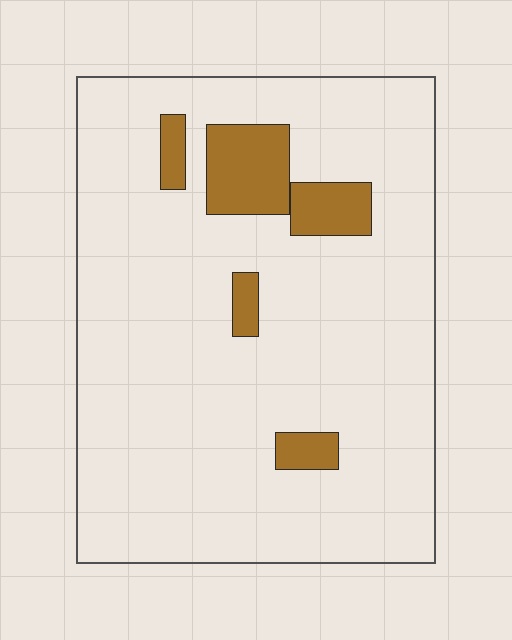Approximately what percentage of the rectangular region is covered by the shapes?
Approximately 10%.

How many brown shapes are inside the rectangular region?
5.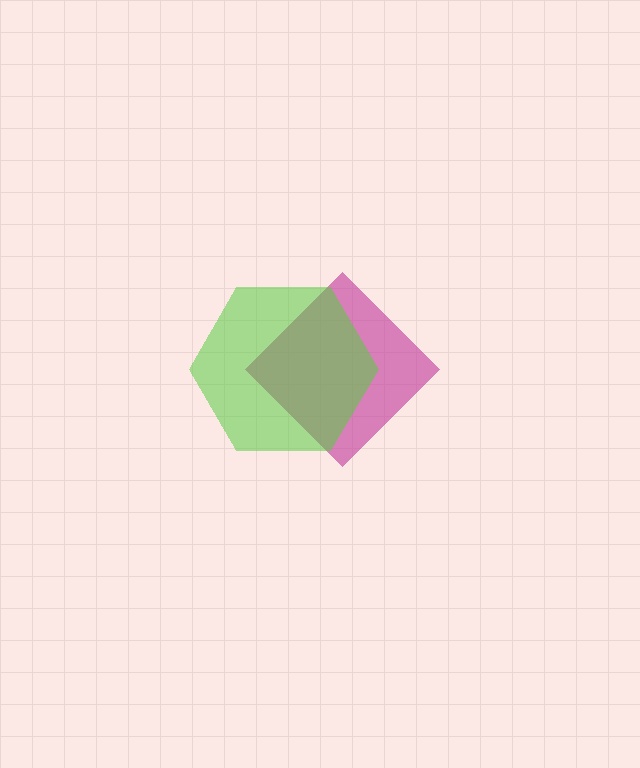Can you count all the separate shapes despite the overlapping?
Yes, there are 2 separate shapes.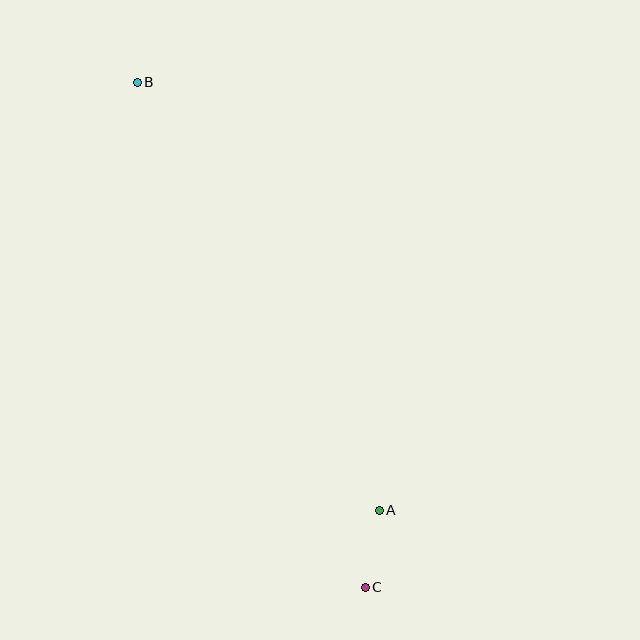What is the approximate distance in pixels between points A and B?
The distance between A and B is approximately 491 pixels.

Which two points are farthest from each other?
Points B and C are farthest from each other.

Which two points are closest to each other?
Points A and C are closest to each other.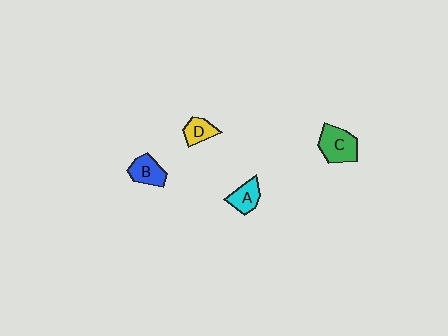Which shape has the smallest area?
Shape D (yellow).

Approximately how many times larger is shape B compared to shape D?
Approximately 1.3 times.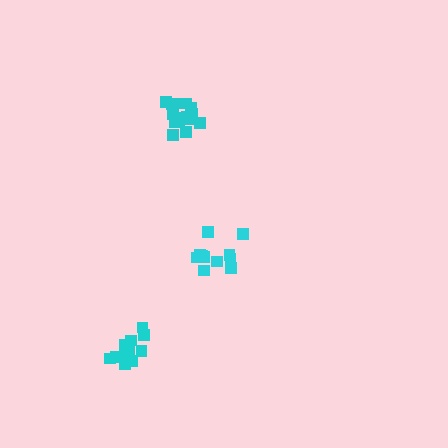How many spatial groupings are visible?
There are 3 spatial groupings.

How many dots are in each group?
Group 1: 16 dots, Group 2: 12 dots, Group 3: 11 dots (39 total).